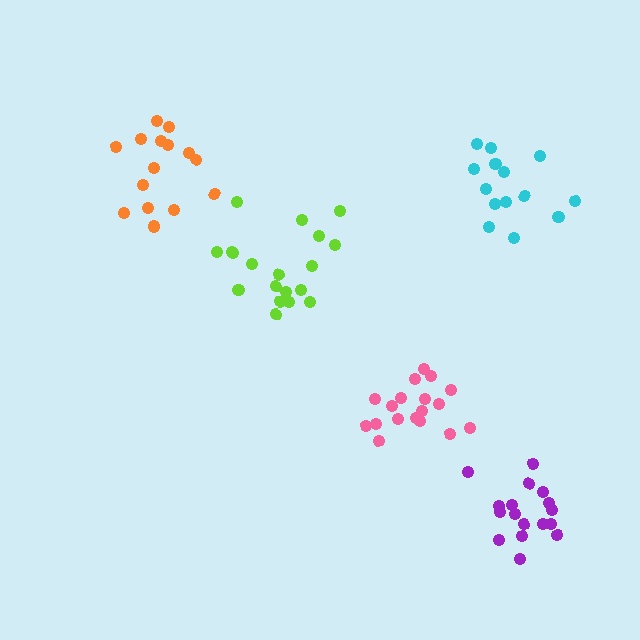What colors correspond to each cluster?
The clusters are colored: orange, purple, pink, cyan, lime.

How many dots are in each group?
Group 1: 15 dots, Group 2: 17 dots, Group 3: 18 dots, Group 4: 14 dots, Group 5: 19 dots (83 total).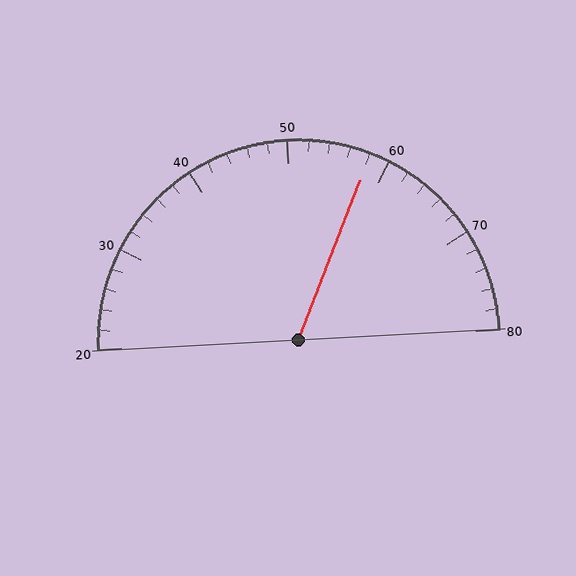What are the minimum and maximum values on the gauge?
The gauge ranges from 20 to 80.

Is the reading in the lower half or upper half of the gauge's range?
The reading is in the upper half of the range (20 to 80).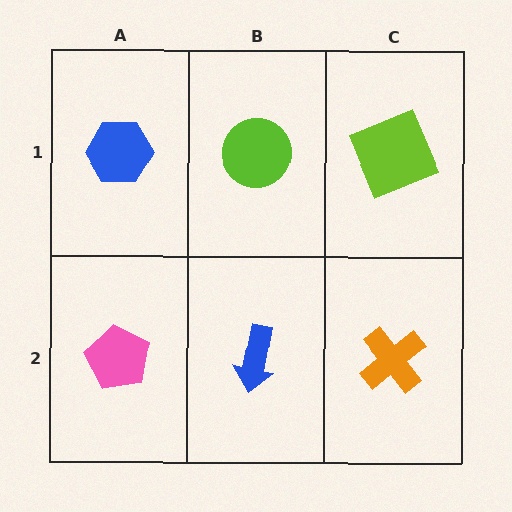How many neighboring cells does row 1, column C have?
2.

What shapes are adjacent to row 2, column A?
A blue hexagon (row 1, column A), a blue arrow (row 2, column B).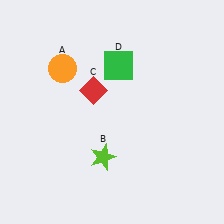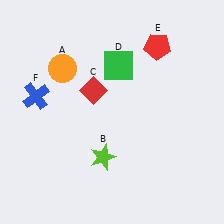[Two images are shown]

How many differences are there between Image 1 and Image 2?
There are 2 differences between the two images.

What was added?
A red pentagon (E), a blue cross (F) were added in Image 2.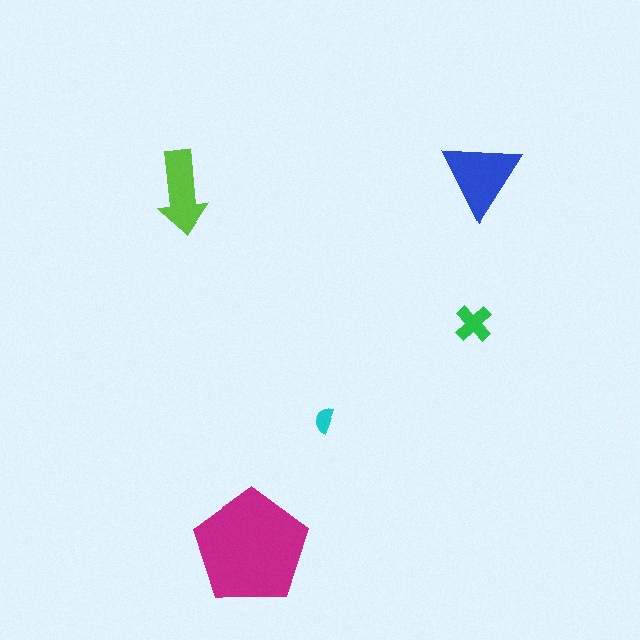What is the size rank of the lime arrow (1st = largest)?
3rd.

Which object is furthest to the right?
The blue triangle is rightmost.